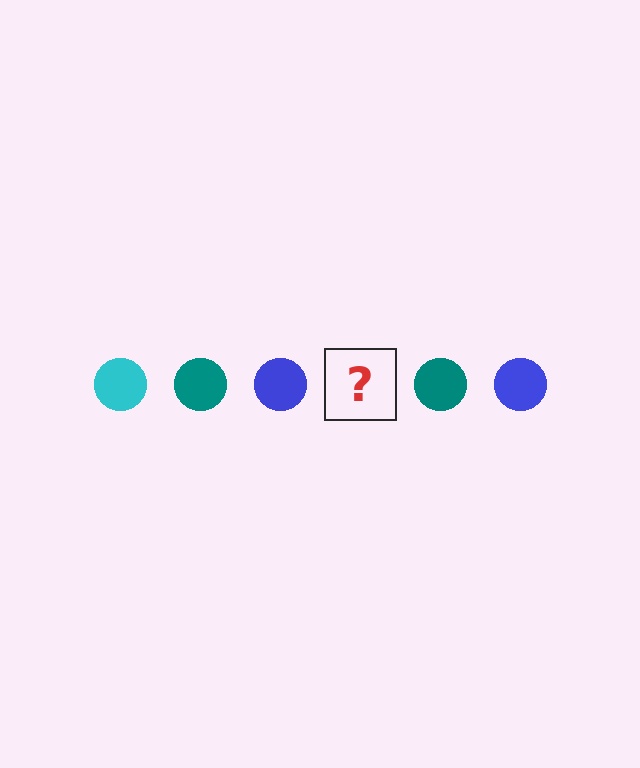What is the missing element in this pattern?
The missing element is a cyan circle.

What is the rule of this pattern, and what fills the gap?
The rule is that the pattern cycles through cyan, teal, blue circles. The gap should be filled with a cyan circle.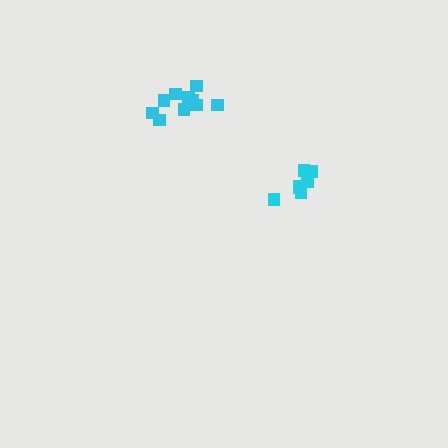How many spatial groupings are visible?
There are 2 spatial groupings.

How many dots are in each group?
Group 1: 7 dots, Group 2: 10 dots (17 total).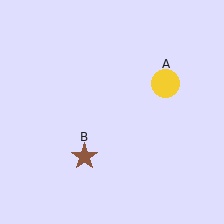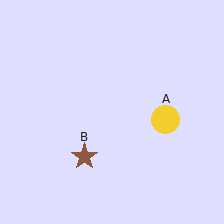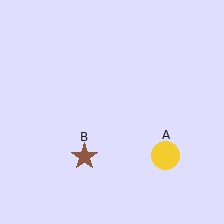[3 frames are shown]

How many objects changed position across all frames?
1 object changed position: yellow circle (object A).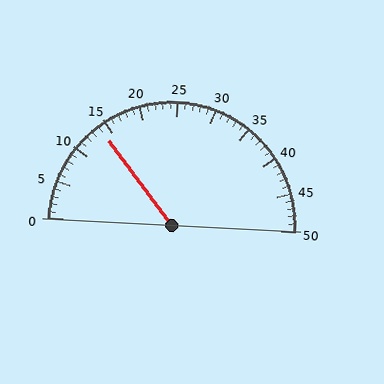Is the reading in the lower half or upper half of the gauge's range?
The reading is in the lower half of the range (0 to 50).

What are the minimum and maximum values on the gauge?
The gauge ranges from 0 to 50.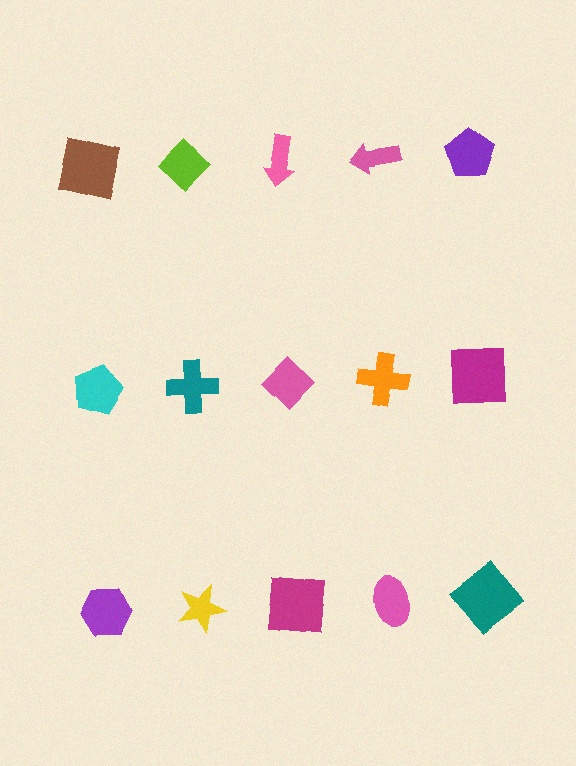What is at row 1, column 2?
A lime diamond.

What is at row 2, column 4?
An orange cross.